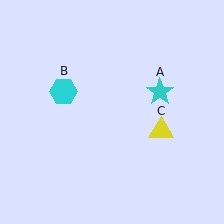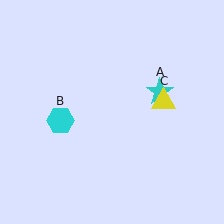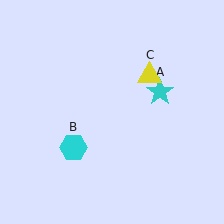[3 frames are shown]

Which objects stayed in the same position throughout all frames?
Cyan star (object A) remained stationary.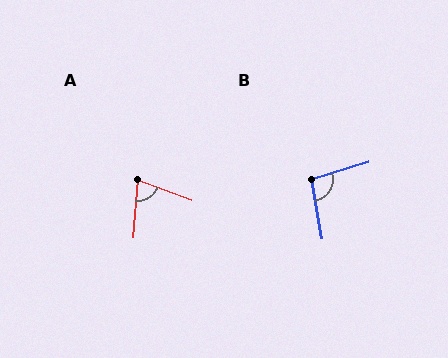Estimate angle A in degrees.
Approximately 74 degrees.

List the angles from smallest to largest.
A (74°), B (97°).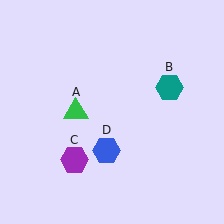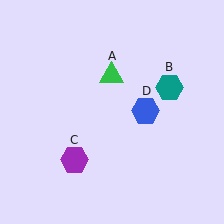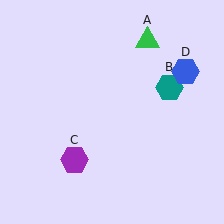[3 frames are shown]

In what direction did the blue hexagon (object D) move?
The blue hexagon (object D) moved up and to the right.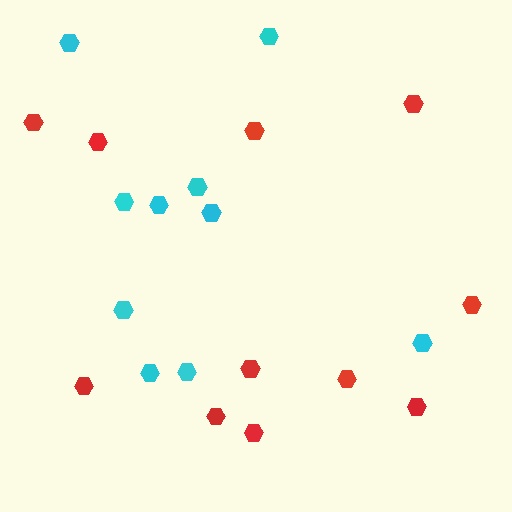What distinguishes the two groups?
There are 2 groups: one group of red hexagons (11) and one group of cyan hexagons (10).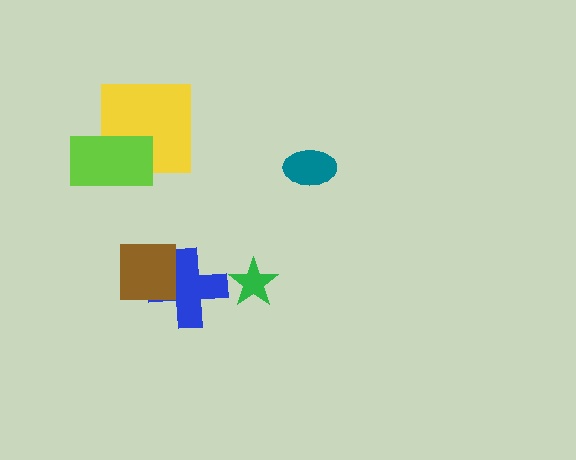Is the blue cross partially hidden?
Yes, it is partially covered by another shape.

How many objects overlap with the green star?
0 objects overlap with the green star.